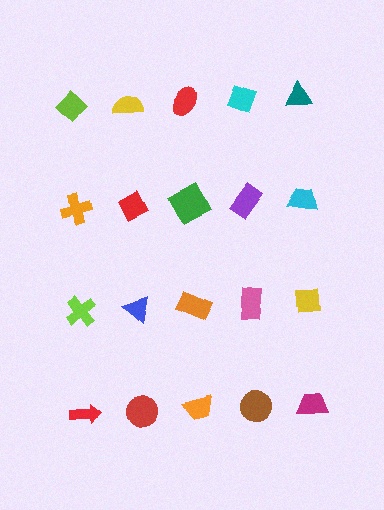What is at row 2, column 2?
A red diamond.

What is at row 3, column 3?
An orange rectangle.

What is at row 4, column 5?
A magenta trapezoid.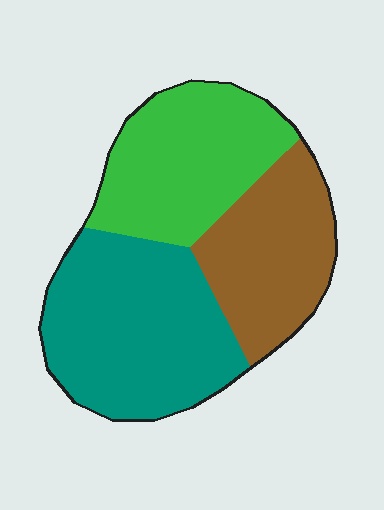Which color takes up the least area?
Brown, at roughly 25%.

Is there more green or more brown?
Green.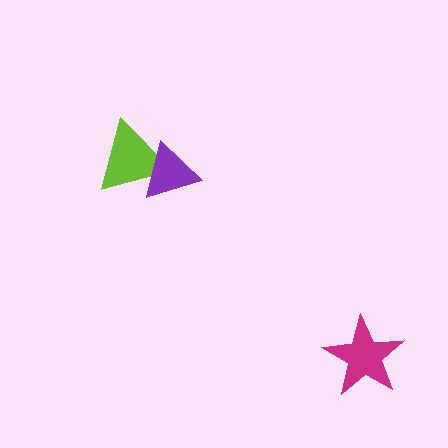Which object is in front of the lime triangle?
The purple triangle is in front of the lime triangle.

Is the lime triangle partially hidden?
Yes, it is partially covered by another shape.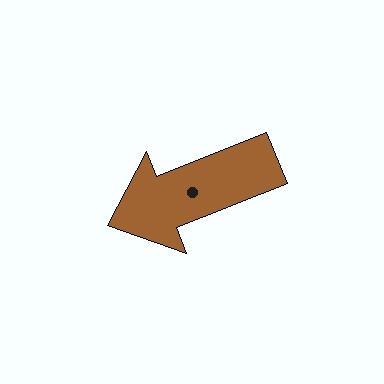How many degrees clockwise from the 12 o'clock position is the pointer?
Approximately 248 degrees.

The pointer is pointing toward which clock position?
Roughly 8 o'clock.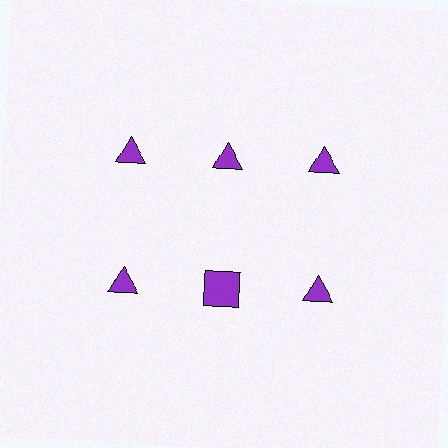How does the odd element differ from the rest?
It has a different shape: square instead of triangle.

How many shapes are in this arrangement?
There are 6 shapes arranged in a grid pattern.